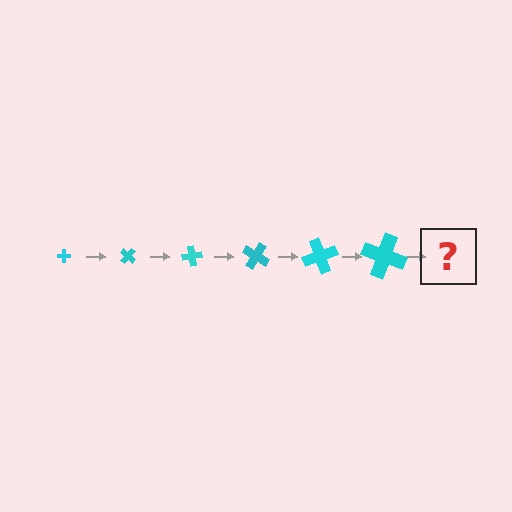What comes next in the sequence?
The next element should be a cross, larger than the previous one and rotated 240 degrees from the start.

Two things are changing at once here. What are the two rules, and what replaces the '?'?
The two rules are that the cross grows larger each step and it rotates 40 degrees each step. The '?' should be a cross, larger than the previous one and rotated 240 degrees from the start.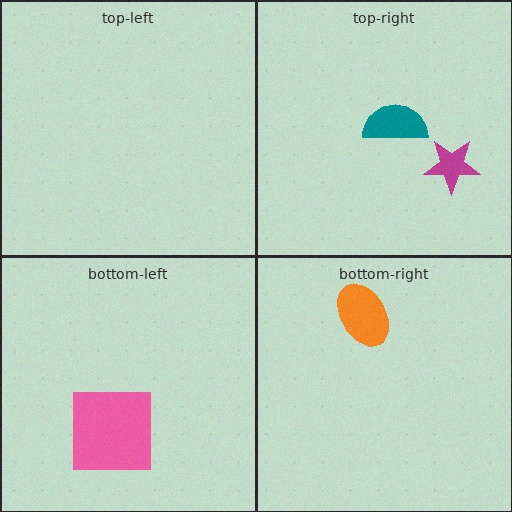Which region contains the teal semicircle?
The top-right region.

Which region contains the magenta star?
The top-right region.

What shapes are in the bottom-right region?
The orange ellipse.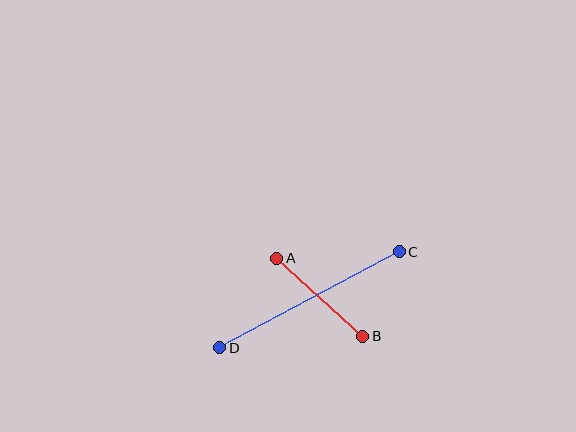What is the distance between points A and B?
The distance is approximately 116 pixels.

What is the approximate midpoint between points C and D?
The midpoint is at approximately (310, 300) pixels.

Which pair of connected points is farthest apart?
Points C and D are farthest apart.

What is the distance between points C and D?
The distance is approximately 204 pixels.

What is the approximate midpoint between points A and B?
The midpoint is at approximately (320, 297) pixels.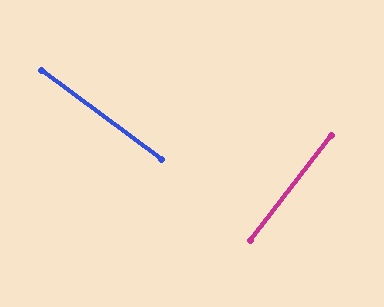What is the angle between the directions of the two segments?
Approximately 89 degrees.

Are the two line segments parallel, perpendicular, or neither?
Perpendicular — they meet at approximately 89°.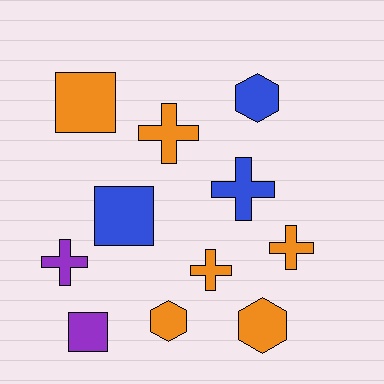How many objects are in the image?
There are 11 objects.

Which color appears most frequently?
Orange, with 6 objects.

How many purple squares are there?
There is 1 purple square.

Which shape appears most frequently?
Cross, with 5 objects.